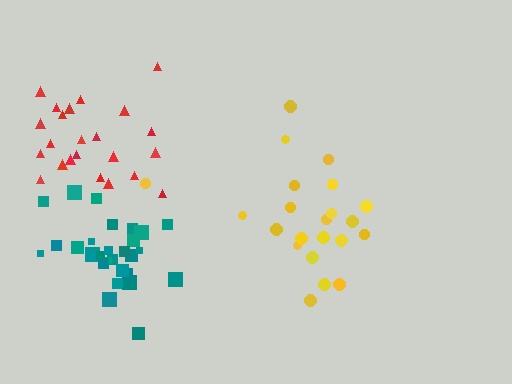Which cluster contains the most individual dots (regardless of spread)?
Teal (28).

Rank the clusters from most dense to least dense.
teal, red, yellow.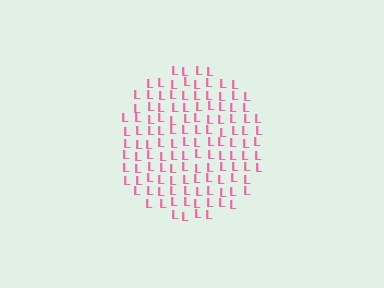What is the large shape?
The large shape is a circle.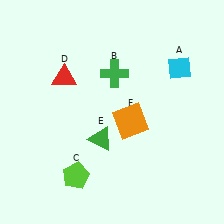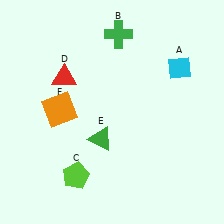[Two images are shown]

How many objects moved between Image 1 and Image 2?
2 objects moved between the two images.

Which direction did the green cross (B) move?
The green cross (B) moved up.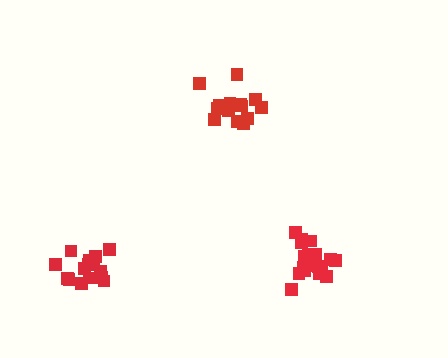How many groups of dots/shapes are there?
There are 3 groups.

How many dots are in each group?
Group 1: 15 dots, Group 2: 19 dots, Group 3: 16 dots (50 total).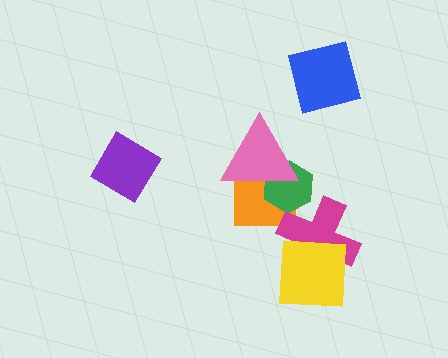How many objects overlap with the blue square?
0 objects overlap with the blue square.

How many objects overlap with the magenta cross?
2 objects overlap with the magenta cross.